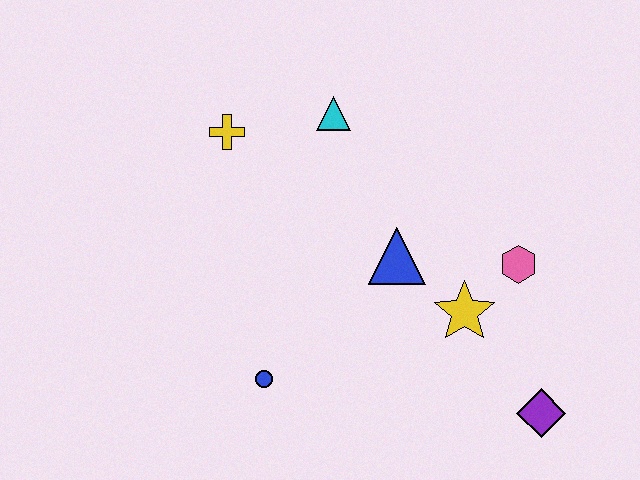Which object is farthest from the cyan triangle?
The purple diamond is farthest from the cyan triangle.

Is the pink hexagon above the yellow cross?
No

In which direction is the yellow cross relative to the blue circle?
The yellow cross is above the blue circle.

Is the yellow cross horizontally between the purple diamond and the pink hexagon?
No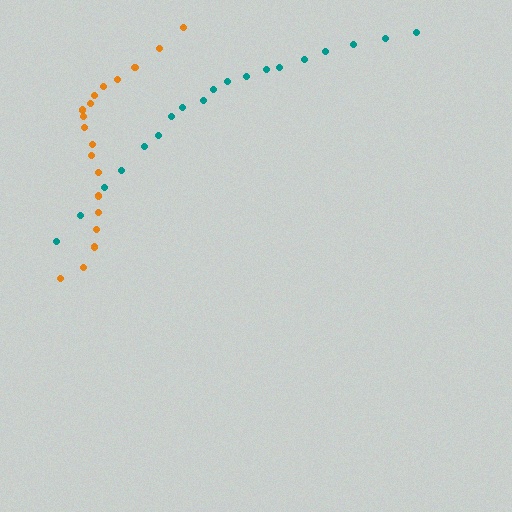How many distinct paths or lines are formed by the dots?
There are 2 distinct paths.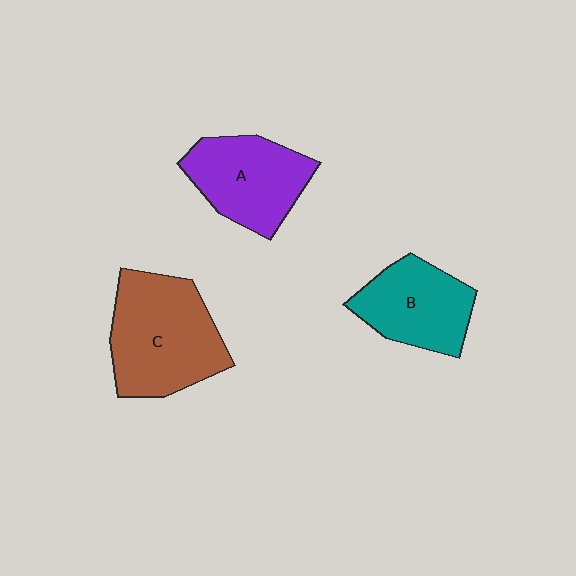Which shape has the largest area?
Shape C (brown).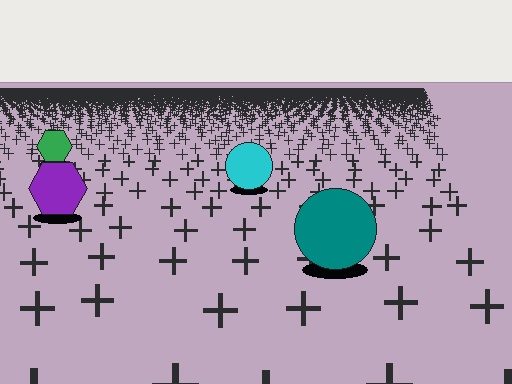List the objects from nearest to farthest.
From nearest to farthest: the teal circle, the purple hexagon, the cyan circle, the green hexagon.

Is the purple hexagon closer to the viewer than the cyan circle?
Yes. The purple hexagon is closer — you can tell from the texture gradient: the ground texture is coarser near it.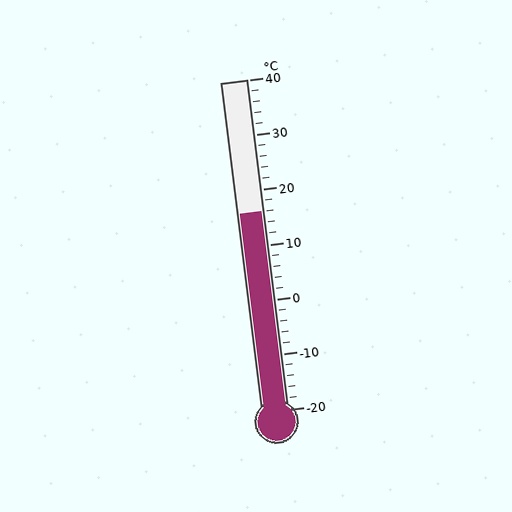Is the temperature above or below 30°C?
The temperature is below 30°C.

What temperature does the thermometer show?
The thermometer shows approximately 16°C.